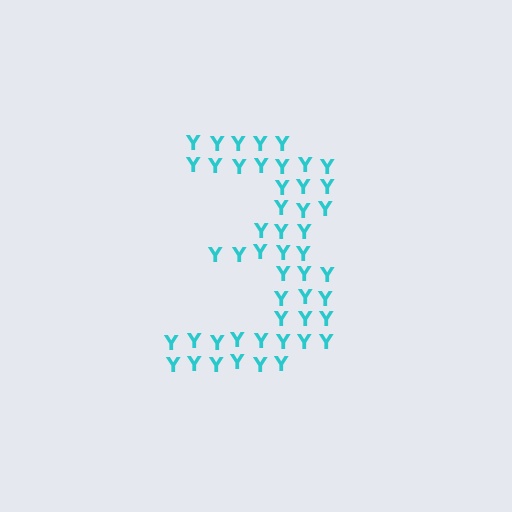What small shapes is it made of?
It is made of small letter Y's.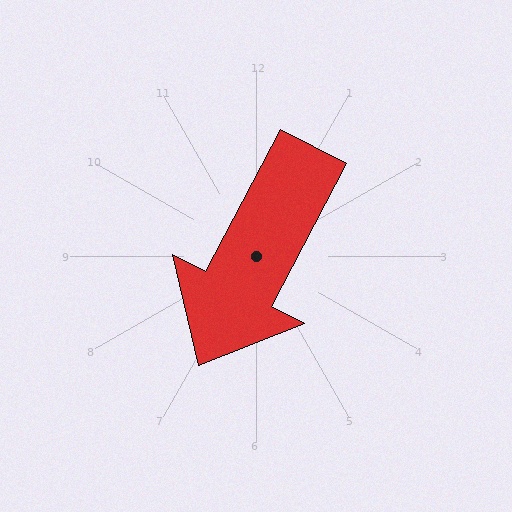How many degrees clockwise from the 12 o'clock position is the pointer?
Approximately 207 degrees.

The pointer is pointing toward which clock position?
Roughly 7 o'clock.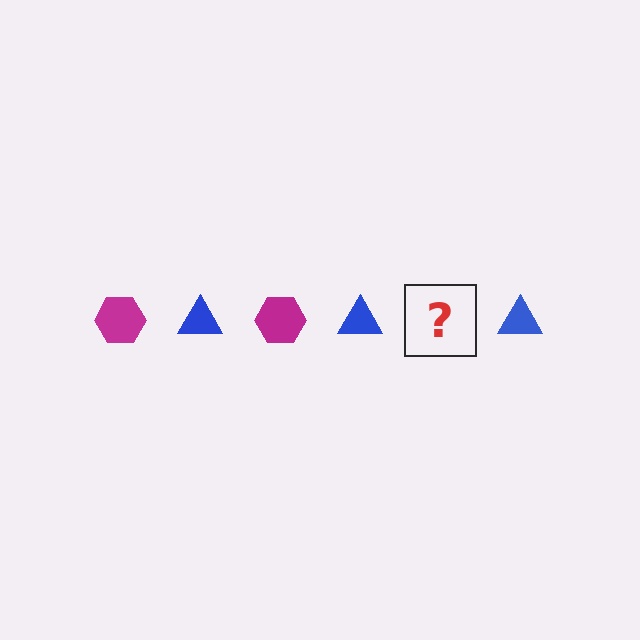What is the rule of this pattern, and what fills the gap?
The rule is that the pattern alternates between magenta hexagon and blue triangle. The gap should be filled with a magenta hexagon.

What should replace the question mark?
The question mark should be replaced with a magenta hexagon.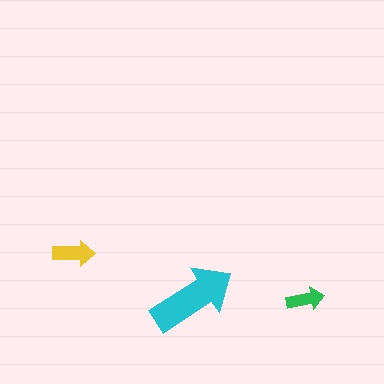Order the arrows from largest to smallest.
the cyan one, the yellow one, the green one.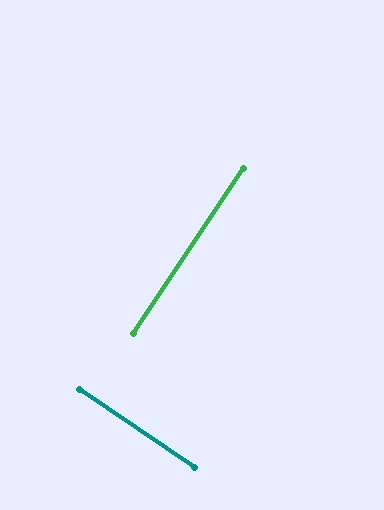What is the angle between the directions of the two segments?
Approximately 89 degrees.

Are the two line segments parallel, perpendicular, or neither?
Perpendicular — they meet at approximately 89°.